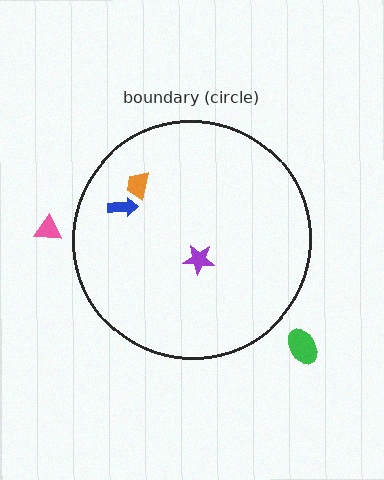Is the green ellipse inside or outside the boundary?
Outside.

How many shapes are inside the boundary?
3 inside, 2 outside.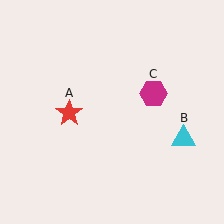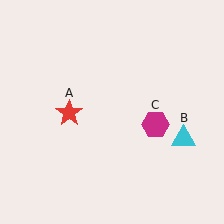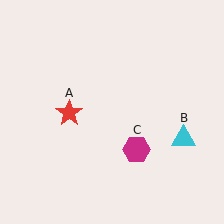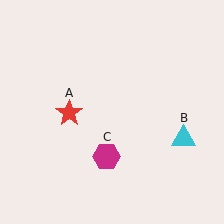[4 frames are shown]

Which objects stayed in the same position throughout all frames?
Red star (object A) and cyan triangle (object B) remained stationary.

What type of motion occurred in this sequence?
The magenta hexagon (object C) rotated clockwise around the center of the scene.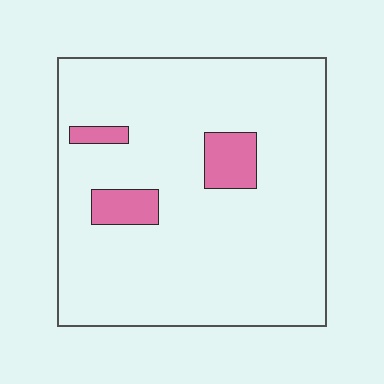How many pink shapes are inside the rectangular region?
3.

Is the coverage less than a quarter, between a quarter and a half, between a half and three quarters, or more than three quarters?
Less than a quarter.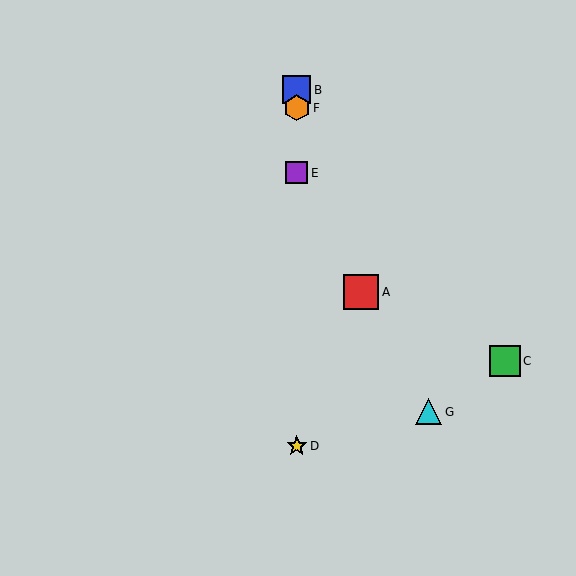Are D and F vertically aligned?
Yes, both are at x≈297.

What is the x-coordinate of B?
Object B is at x≈297.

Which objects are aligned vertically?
Objects B, D, E, F are aligned vertically.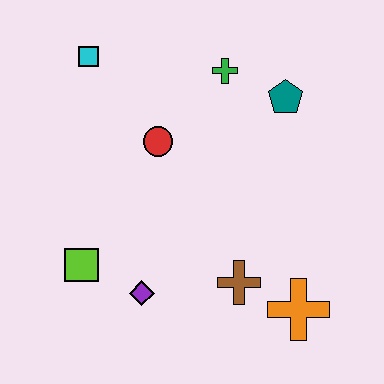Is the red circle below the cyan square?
Yes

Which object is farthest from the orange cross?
The cyan square is farthest from the orange cross.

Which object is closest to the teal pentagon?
The green cross is closest to the teal pentagon.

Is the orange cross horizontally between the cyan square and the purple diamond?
No